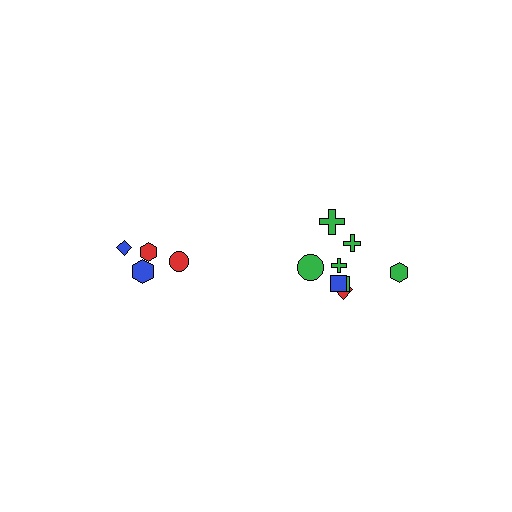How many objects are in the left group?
There are 4 objects.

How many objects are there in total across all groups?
There are 12 objects.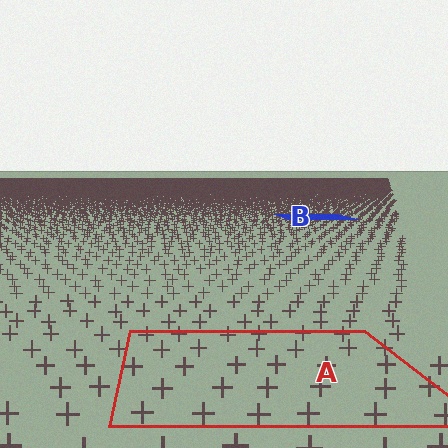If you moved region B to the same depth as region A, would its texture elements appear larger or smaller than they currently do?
They would appear larger. At a closer depth, the same texture elements are projected at a bigger on-screen size.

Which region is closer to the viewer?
Region A is closer. The texture elements there are larger and more spread out.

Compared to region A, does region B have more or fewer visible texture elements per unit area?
Region B has more texture elements per unit area — they are packed more densely because it is farther away.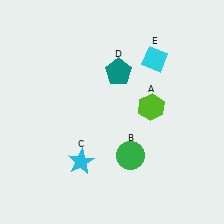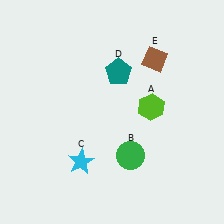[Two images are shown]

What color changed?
The diamond (E) changed from cyan in Image 1 to brown in Image 2.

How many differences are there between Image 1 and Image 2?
There is 1 difference between the two images.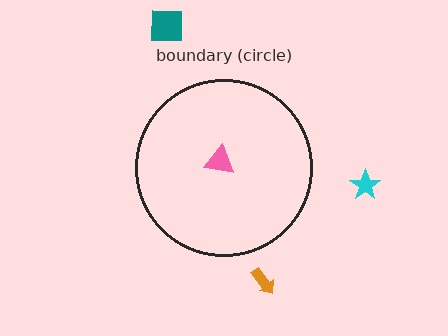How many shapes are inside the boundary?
1 inside, 3 outside.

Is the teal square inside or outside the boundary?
Outside.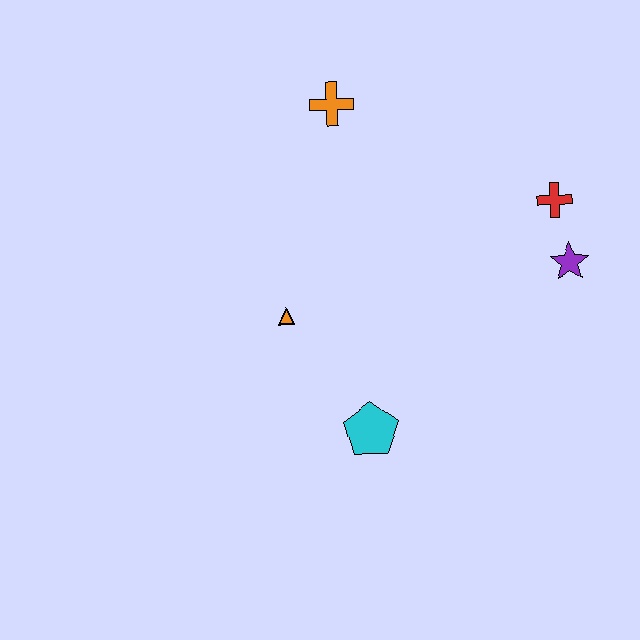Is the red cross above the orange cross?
No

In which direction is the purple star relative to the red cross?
The purple star is below the red cross.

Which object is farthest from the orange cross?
The cyan pentagon is farthest from the orange cross.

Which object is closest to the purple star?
The red cross is closest to the purple star.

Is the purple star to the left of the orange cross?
No